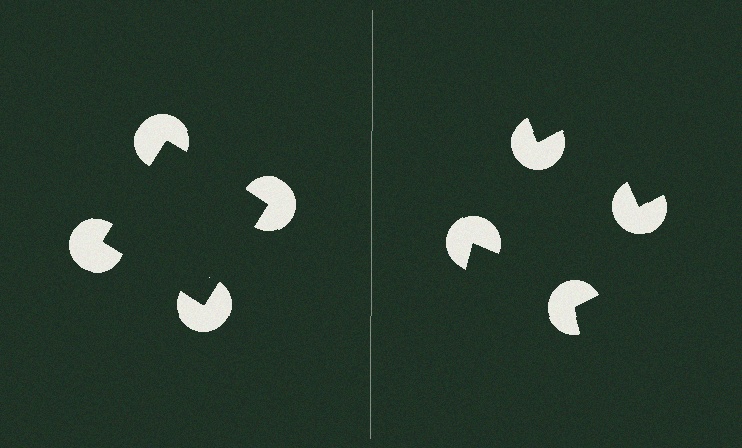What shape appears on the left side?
An illusory square.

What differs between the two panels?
The pac-man discs are positioned identically on both sides; only the wedge orientations differ. On the left they align to a square; on the right they are misaligned.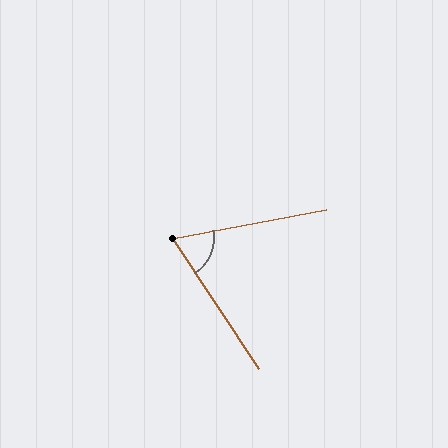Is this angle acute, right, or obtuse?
It is acute.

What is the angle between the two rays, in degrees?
Approximately 67 degrees.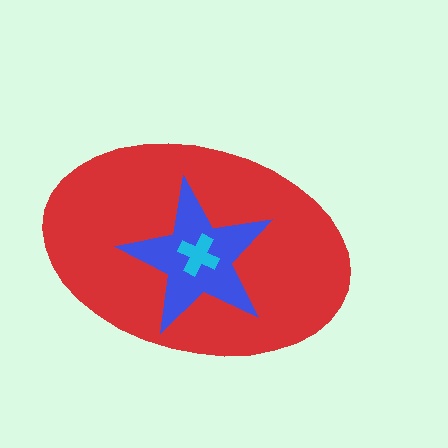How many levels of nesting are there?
3.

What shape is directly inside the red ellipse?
The blue star.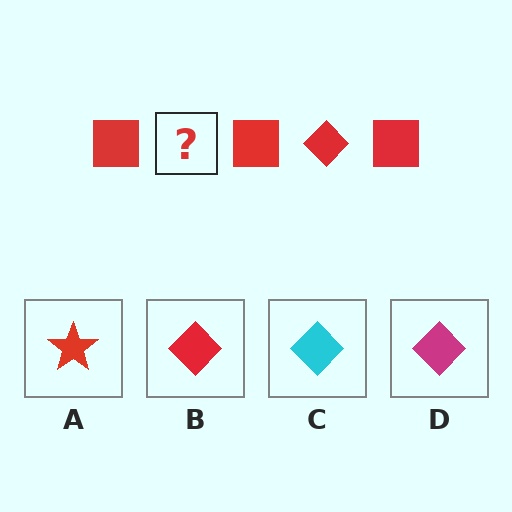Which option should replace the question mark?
Option B.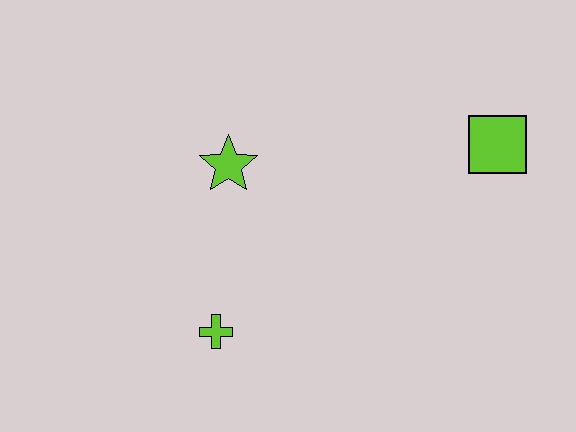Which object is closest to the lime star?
The lime cross is closest to the lime star.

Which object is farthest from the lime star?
The lime square is farthest from the lime star.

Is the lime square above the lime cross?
Yes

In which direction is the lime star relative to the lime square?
The lime star is to the left of the lime square.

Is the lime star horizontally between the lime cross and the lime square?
Yes